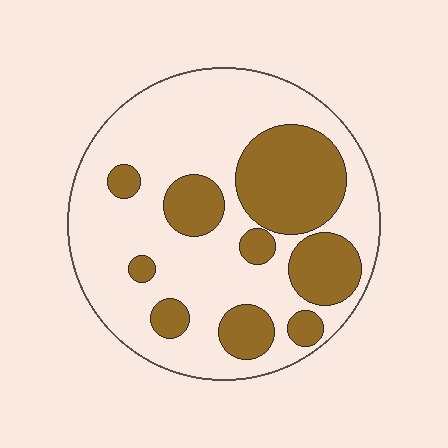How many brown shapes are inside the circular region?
9.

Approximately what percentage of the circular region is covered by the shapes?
Approximately 30%.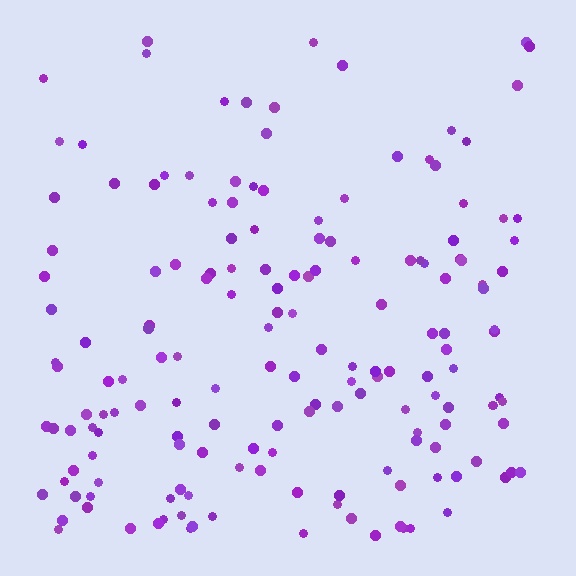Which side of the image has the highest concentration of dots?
The bottom.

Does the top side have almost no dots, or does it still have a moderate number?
Still a moderate number, just noticeably fewer than the bottom.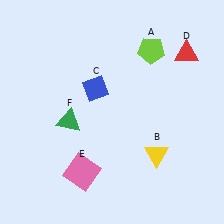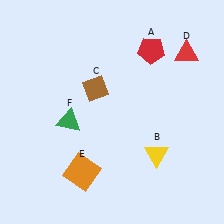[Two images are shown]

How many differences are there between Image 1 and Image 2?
There are 3 differences between the two images.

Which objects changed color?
A changed from lime to red. C changed from blue to brown. E changed from pink to orange.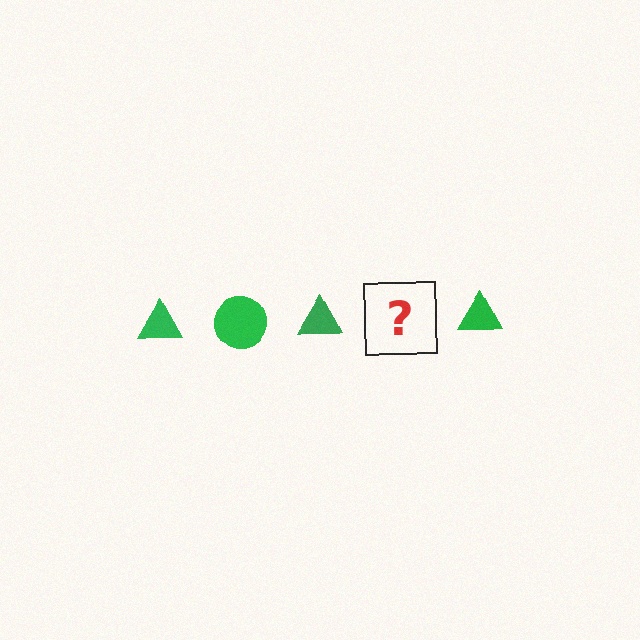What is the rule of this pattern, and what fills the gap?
The rule is that the pattern cycles through triangle, circle shapes in green. The gap should be filled with a green circle.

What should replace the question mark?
The question mark should be replaced with a green circle.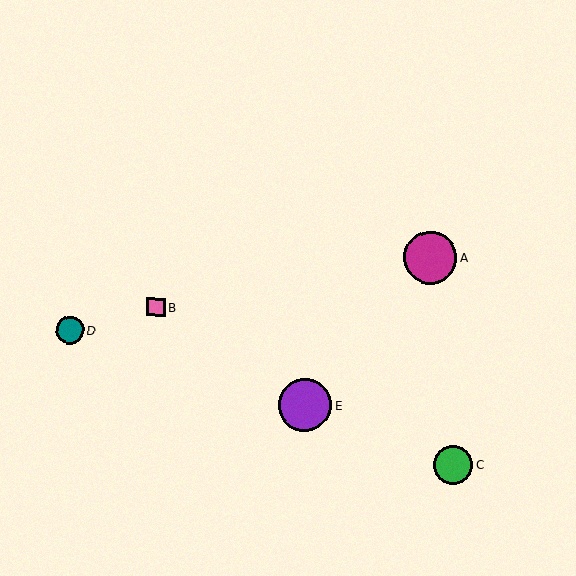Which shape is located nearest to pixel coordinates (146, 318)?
The pink square (labeled B) at (156, 307) is nearest to that location.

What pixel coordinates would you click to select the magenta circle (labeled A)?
Click at (430, 258) to select the magenta circle A.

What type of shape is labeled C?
Shape C is a green circle.